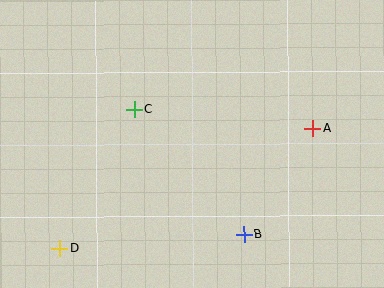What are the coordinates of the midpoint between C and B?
The midpoint between C and B is at (189, 172).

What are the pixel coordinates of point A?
Point A is at (313, 129).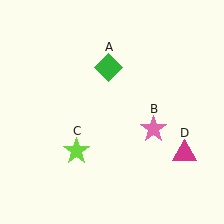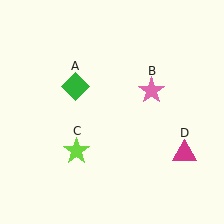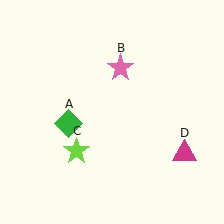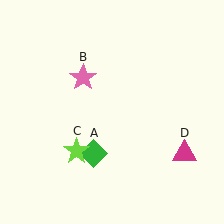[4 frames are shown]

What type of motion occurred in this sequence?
The green diamond (object A), pink star (object B) rotated counterclockwise around the center of the scene.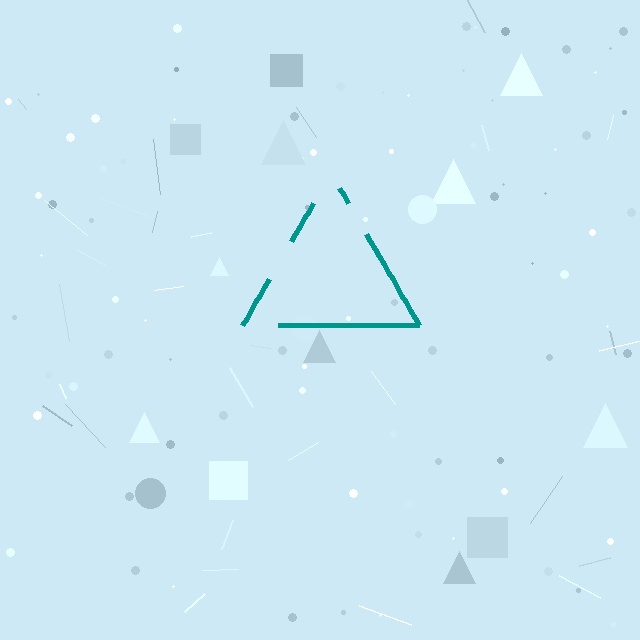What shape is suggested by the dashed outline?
The dashed outline suggests a triangle.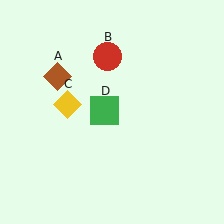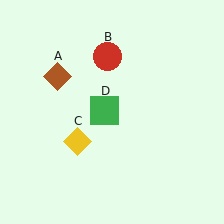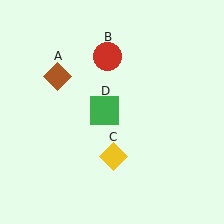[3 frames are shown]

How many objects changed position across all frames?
1 object changed position: yellow diamond (object C).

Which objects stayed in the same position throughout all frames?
Brown diamond (object A) and red circle (object B) and green square (object D) remained stationary.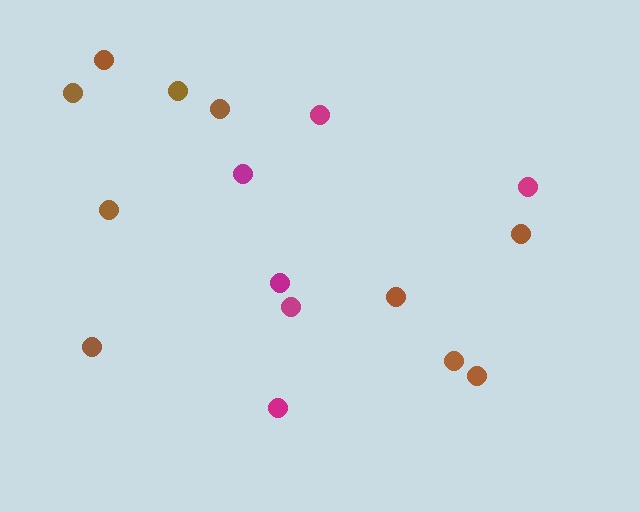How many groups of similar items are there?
There are 2 groups: one group of magenta circles (6) and one group of brown circles (10).